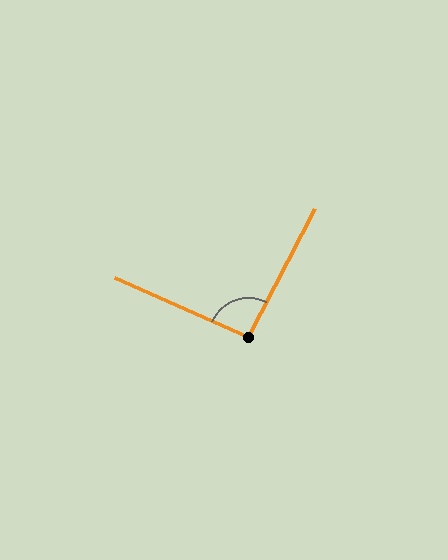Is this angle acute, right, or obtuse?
It is approximately a right angle.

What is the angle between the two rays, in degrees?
Approximately 94 degrees.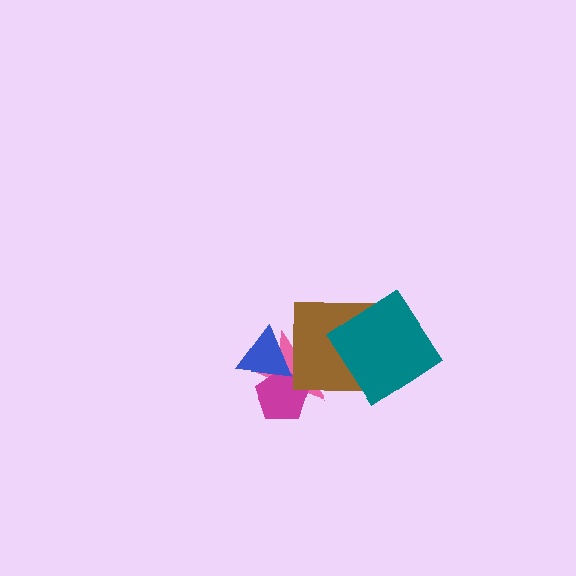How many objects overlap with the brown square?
2 objects overlap with the brown square.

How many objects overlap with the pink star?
3 objects overlap with the pink star.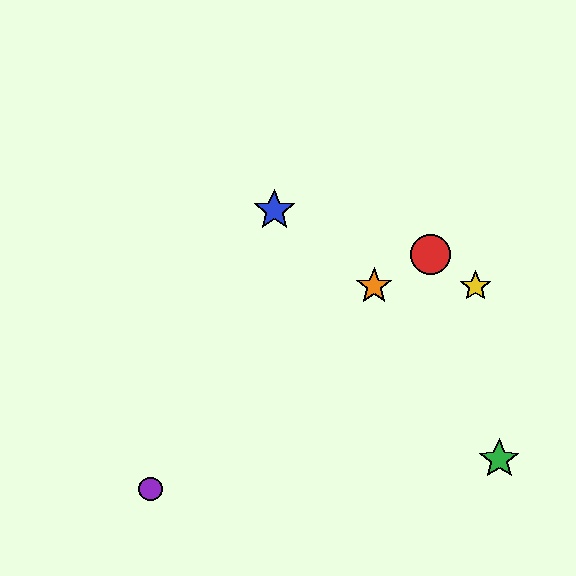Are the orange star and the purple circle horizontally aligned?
No, the orange star is at y≈286 and the purple circle is at y≈489.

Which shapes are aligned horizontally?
The yellow star, the orange star are aligned horizontally.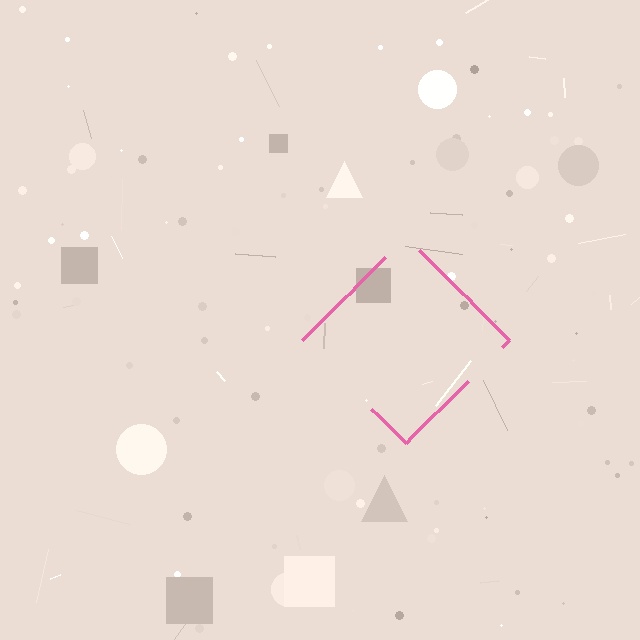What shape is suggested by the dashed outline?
The dashed outline suggests a diamond.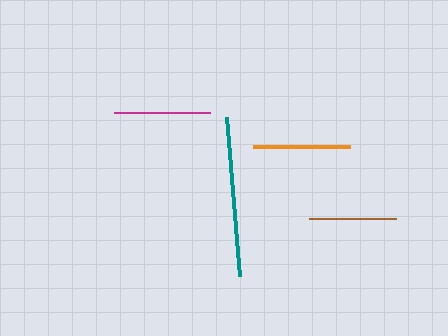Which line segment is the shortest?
The brown line is the shortest at approximately 87 pixels.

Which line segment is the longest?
The teal line is the longest at approximately 159 pixels.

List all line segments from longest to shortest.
From longest to shortest: teal, orange, magenta, brown.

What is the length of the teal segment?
The teal segment is approximately 159 pixels long.